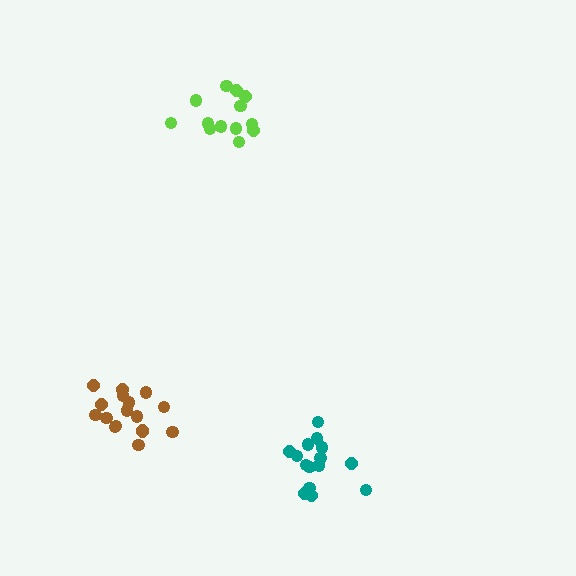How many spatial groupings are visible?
There are 3 spatial groupings.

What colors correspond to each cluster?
The clusters are colored: brown, lime, teal.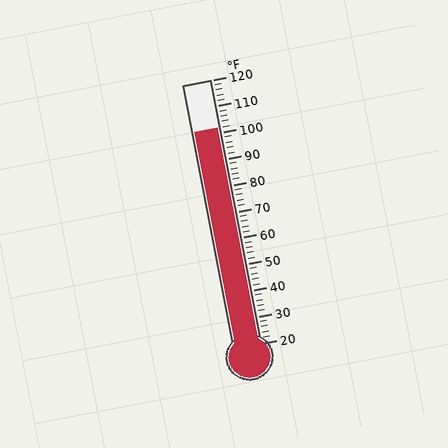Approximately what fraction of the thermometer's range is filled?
The thermometer is filled to approximately 80% of its range.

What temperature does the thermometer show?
The thermometer shows approximately 102°F.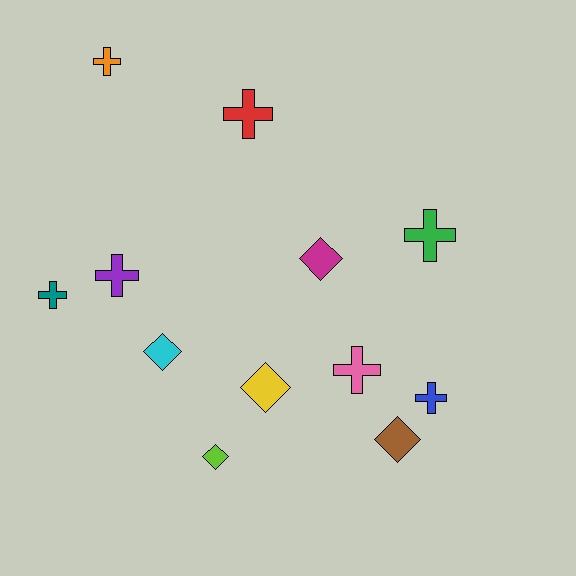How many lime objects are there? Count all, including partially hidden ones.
There is 1 lime object.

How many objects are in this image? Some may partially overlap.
There are 12 objects.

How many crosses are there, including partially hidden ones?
There are 7 crosses.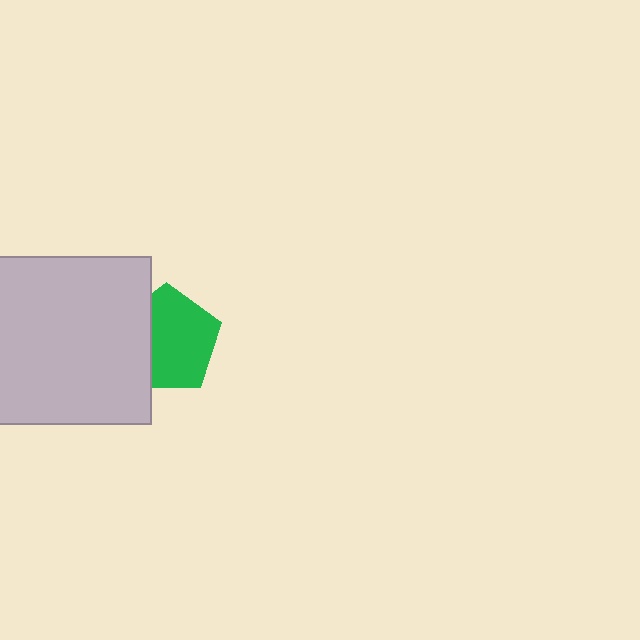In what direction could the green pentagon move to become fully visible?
The green pentagon could move right. That would shift it out from behind the light gray square entirely.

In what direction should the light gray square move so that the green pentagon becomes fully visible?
The light gray square should move left. That is the shortest direction to clear the overlap and leave the green pentagon fully visible.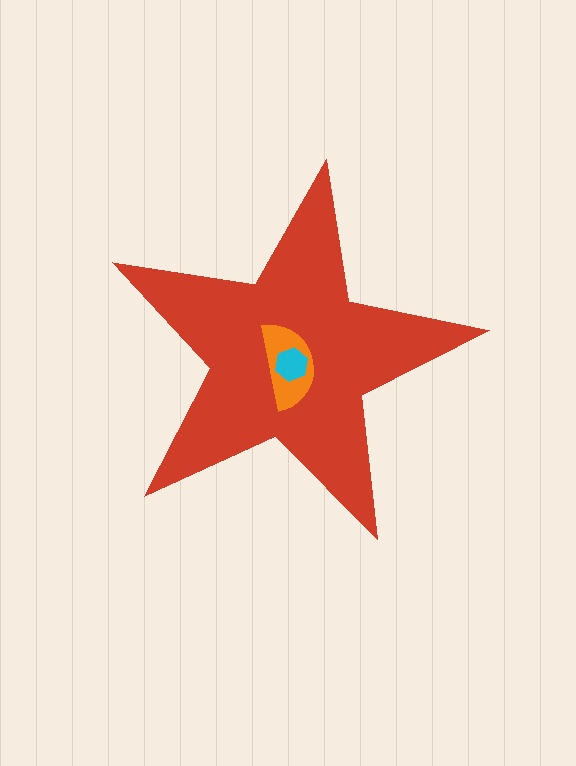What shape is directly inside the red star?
The orange semicircle.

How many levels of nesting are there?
3.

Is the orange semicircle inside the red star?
Yes.